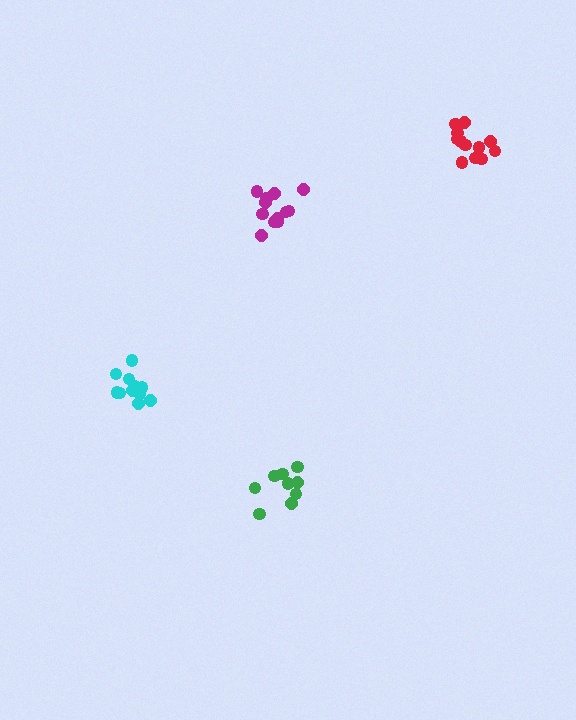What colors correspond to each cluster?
The clusters are colored: red, cyan, green, magenta.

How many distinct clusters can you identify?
There are 4 distinct clusters.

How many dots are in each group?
Group 1: 12 dots, Group 2: 11 dots, Group 3: 9 dots, Group 4: 12 dots (44 total).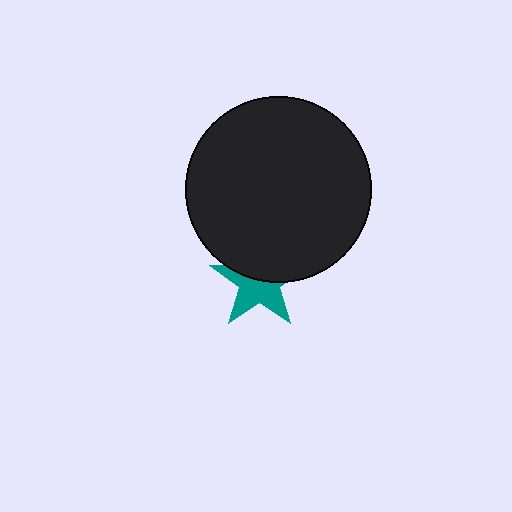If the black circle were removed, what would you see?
You would see the complete teal star.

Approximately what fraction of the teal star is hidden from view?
Roughly 46% of the teal star is hidden behind the black circle.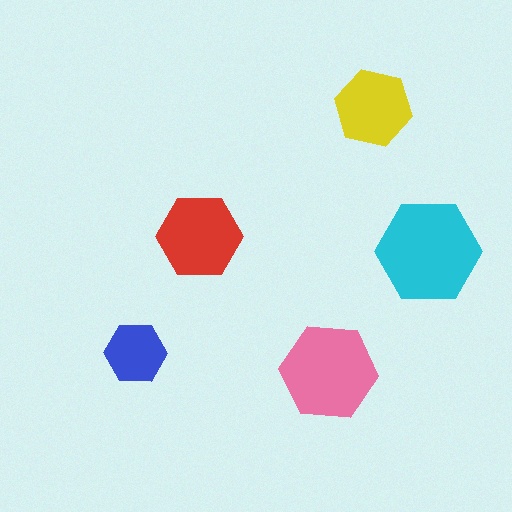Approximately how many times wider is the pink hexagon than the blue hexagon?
About 1.5 times wider.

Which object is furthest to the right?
The cyan hexagon is rightmost.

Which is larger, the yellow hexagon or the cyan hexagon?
The cyan one.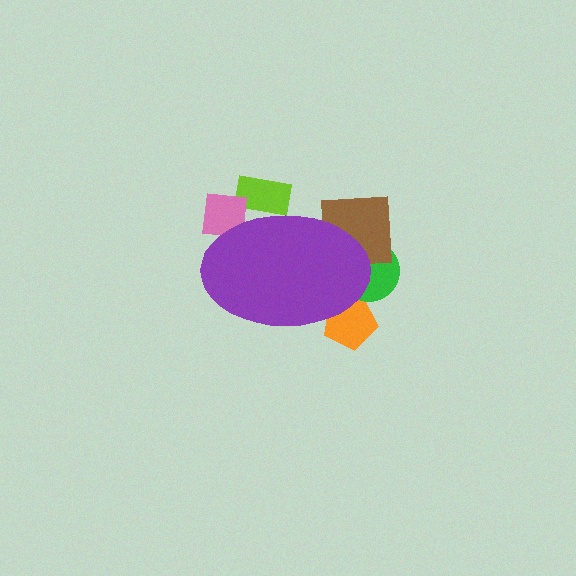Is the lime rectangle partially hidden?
Yes, the lime rectangle is partially hidden behind the purple ellipse.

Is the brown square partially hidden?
Yes, the brown square is partially hidden behind the purple ellipse.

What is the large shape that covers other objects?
A purple ellipse.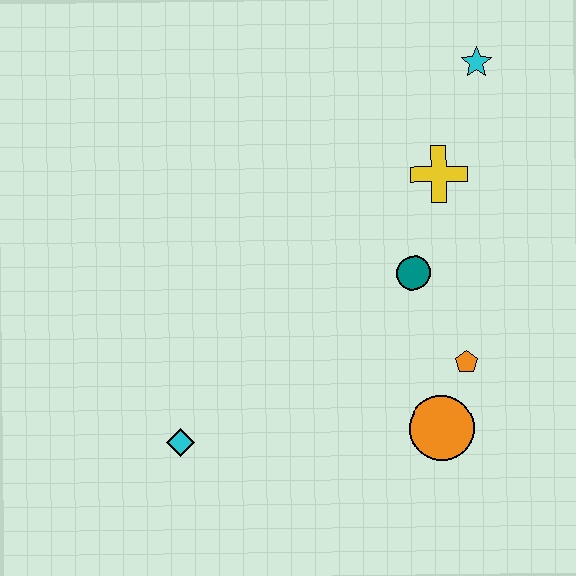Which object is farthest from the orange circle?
The cyan star is farthest from the orange circle.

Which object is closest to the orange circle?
The orange pentagon is closest to the orange circle.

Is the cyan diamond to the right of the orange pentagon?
No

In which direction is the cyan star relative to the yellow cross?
The cyan star is above the yellow cross.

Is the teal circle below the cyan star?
Yes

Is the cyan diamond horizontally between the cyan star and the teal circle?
No